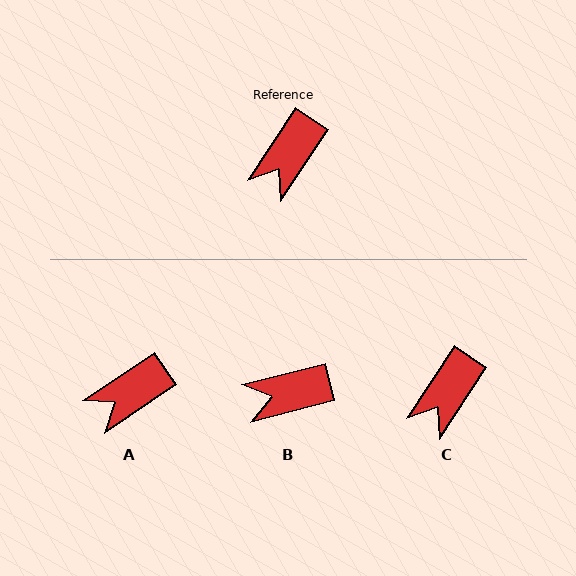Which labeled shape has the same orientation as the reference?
C.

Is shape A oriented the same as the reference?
No, it is off by about 23 degrees.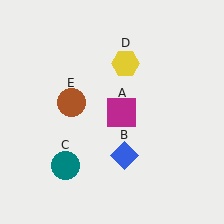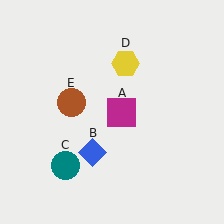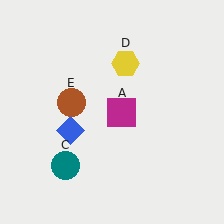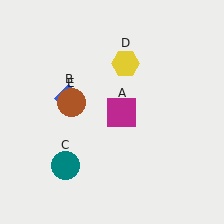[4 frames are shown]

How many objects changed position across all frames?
1 object changed position: blue diamond (object B).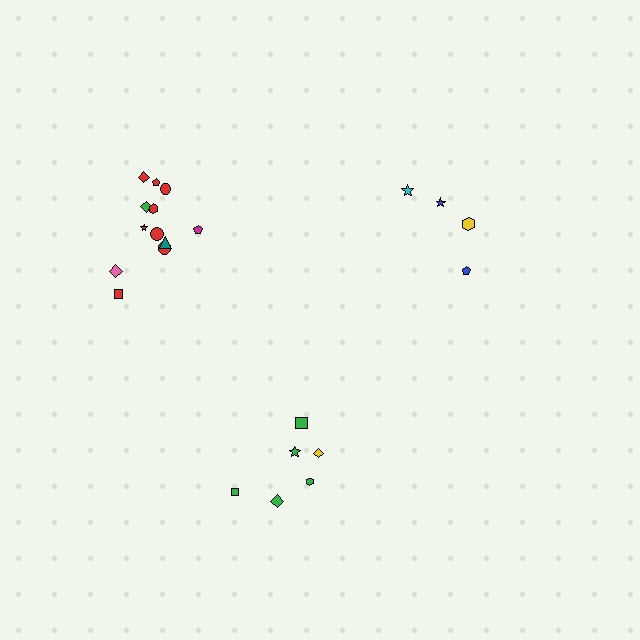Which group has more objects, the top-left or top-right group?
The top-left group.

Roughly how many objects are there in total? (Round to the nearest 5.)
Roughly 20 objects in total.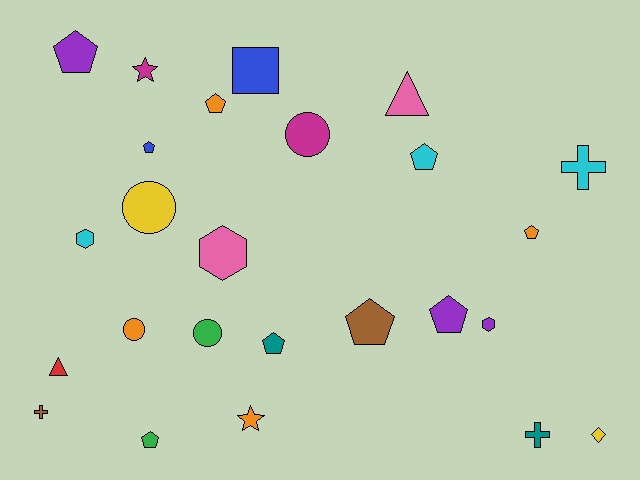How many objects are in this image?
There are 25 objects.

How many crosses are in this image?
There are 3 crosses.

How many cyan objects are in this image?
There are 3 cyan objects.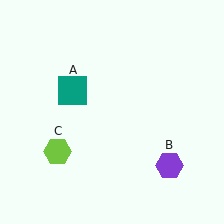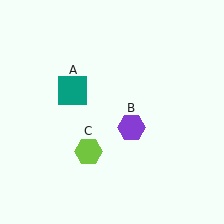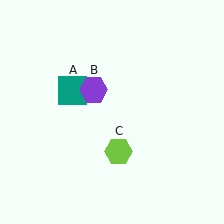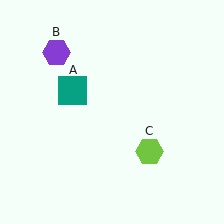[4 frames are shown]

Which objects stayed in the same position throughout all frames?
Teal square (object A) remained stationary.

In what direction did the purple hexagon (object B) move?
The purple hexagon (object B) moved up and to the left.